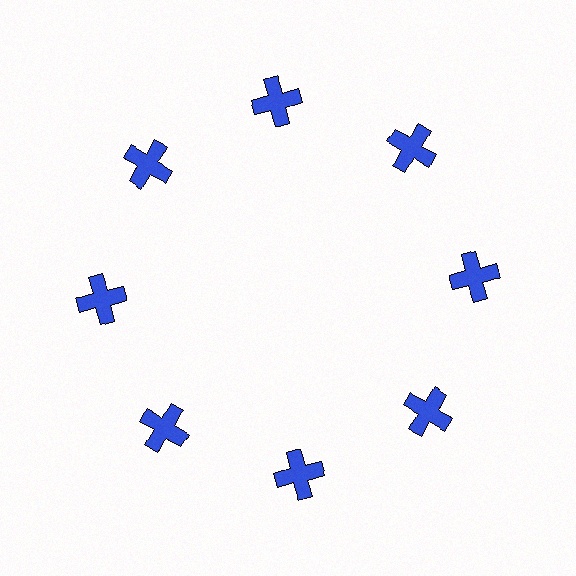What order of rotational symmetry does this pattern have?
This pattern has 8-fold rotational symmetry.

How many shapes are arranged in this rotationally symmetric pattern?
There are 8 shapes, arranged in 8 groups of 1.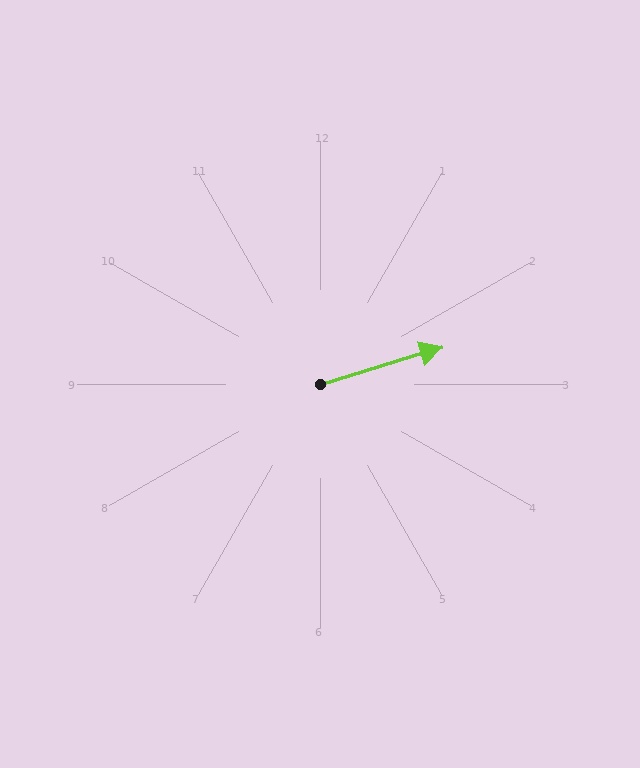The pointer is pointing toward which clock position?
Roughly 2 o'clock.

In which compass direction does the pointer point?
East.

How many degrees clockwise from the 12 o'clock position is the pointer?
Approximately 73 degrees.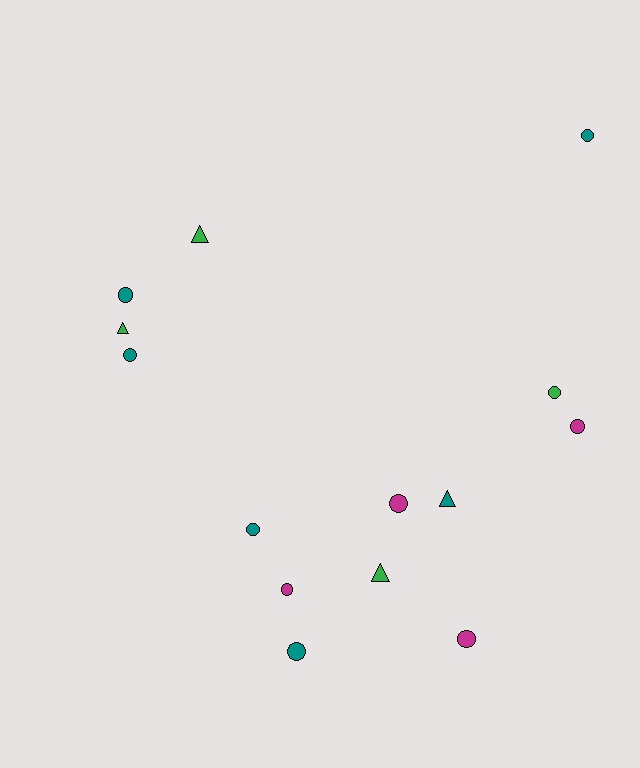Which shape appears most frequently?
Circle, with 10 objects.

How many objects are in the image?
There are 14 objects.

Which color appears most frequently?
Teal, with 6 objects.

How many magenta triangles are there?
There are no magenta triangles.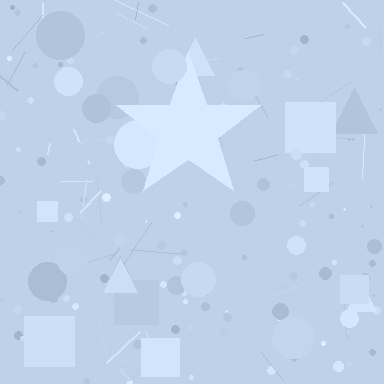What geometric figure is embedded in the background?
A star is embedded in the background.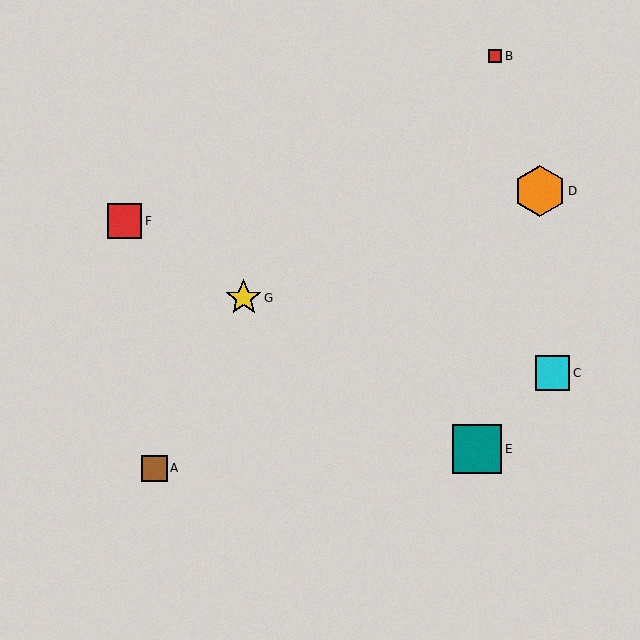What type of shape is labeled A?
Shape A is a brown square.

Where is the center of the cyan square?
The center of the cyan square is at (553, 373).